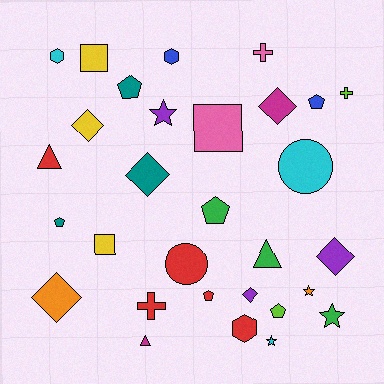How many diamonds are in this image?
There are 6 diamonds.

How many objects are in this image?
There are 30 objects.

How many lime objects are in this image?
There are 2 lime objects.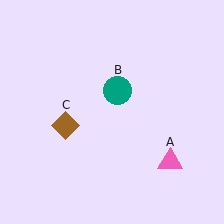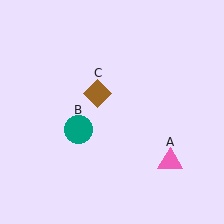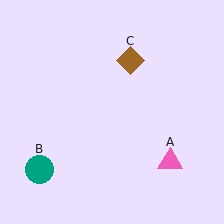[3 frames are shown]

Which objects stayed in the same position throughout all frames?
Pink triangle (object A) remained stationary.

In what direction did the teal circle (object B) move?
The teal circle (object B) moved down and to the left.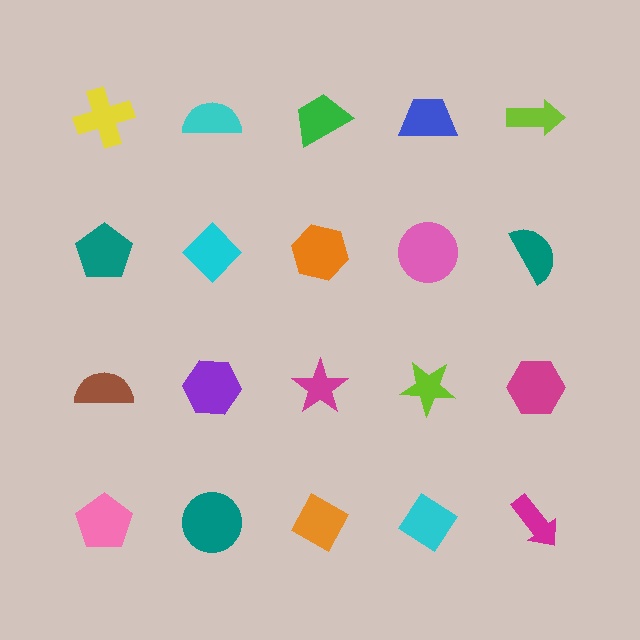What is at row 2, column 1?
A teal pentagon.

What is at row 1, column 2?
A cyan semicircle.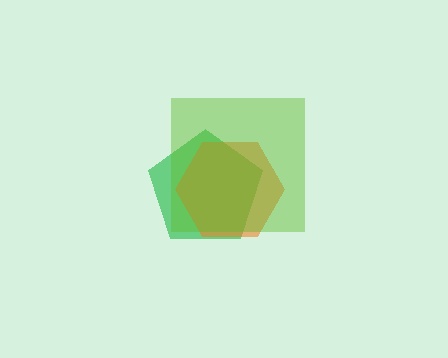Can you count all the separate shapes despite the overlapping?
Yes, there are 3 separate shapes.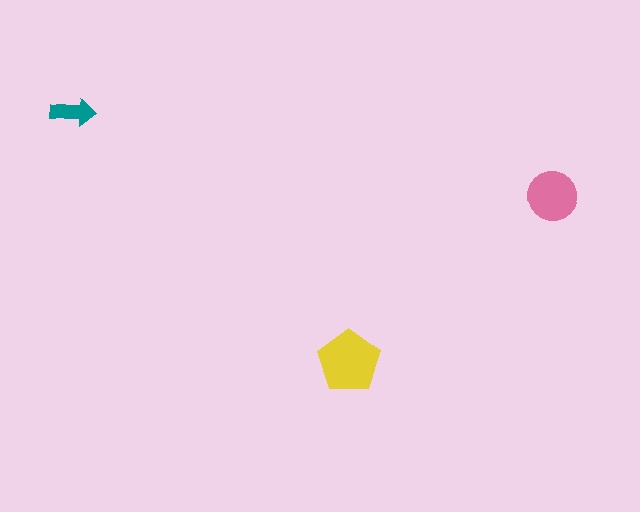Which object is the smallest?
The teal arrow.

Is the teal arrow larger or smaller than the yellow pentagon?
Smaller.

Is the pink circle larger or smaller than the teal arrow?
Larger.